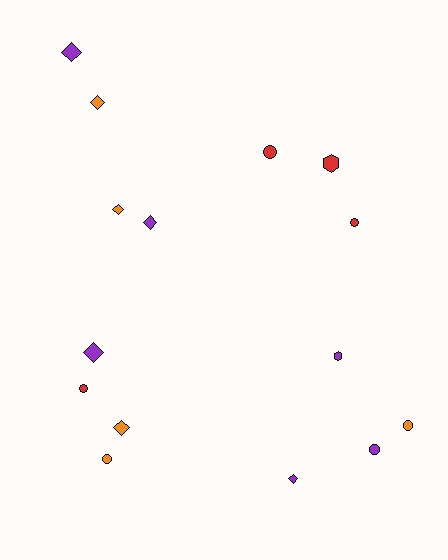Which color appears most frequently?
Purple, with 6 objects.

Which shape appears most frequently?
Diamond, with 7 objects.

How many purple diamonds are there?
There are 4 purple diamonds.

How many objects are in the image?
There are 15 objects.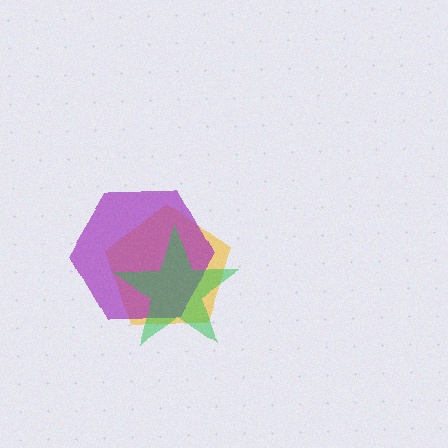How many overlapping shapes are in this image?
There are 3 overlapping shapes in the image.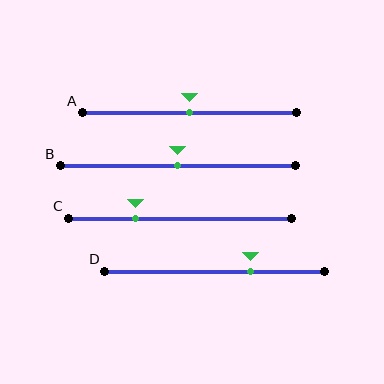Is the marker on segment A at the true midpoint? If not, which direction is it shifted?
Yes, the marker on segment A is at the true midpoint.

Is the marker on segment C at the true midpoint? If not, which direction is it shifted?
No, the marker on segment C is shifted to the left by about 20% of the segment length.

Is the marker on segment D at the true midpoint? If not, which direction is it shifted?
No, the marker on segment D is shifted to the right by about 17% of the segment length.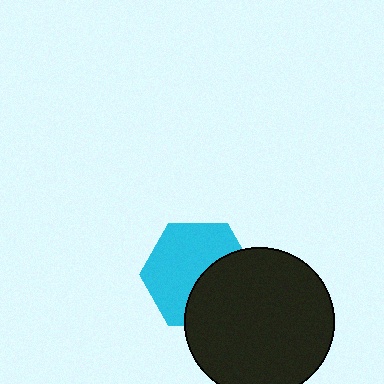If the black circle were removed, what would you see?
You would see the complete cyan hexagon.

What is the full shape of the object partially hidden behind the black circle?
The partially hidden object is a cyan hexagon.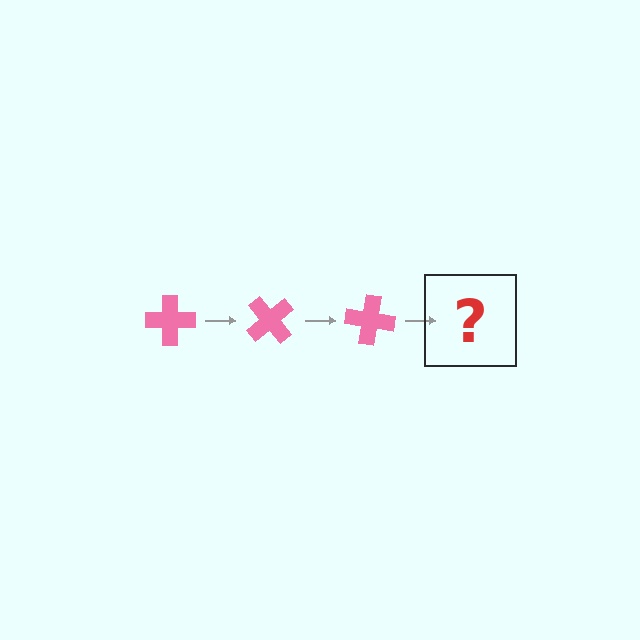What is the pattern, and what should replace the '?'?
The pattern is that the cross rotates 50 degrees each step. The '?' should be a pink cross rotated 150 degrees.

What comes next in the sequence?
The next element should be a pink cross rotated 150 degrees.